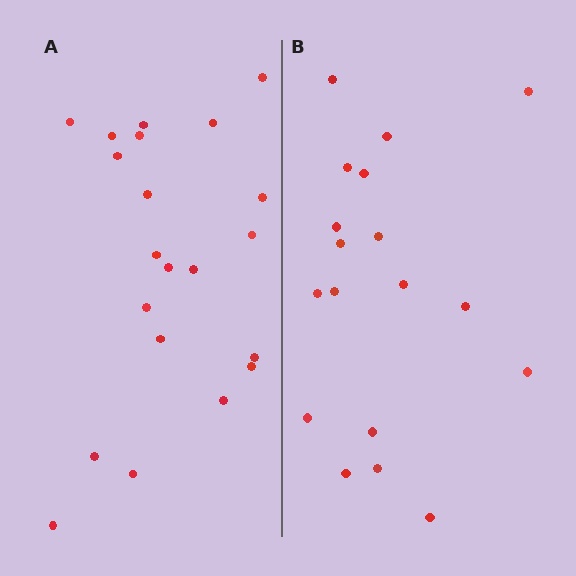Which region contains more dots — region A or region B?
Region A (the left region) has more dots.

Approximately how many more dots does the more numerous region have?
Region A has just a few more — roughly 2 or 3 more dots than region B.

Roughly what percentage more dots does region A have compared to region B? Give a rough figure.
About 15% more.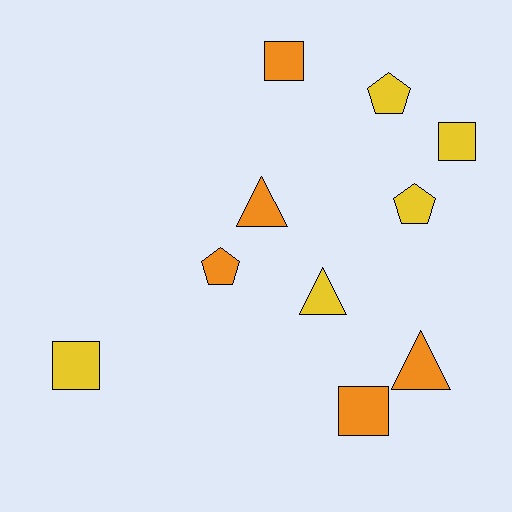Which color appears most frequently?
Orange, with 5 objects.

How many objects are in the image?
There are 10 objects.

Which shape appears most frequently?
Square, with 4 objects.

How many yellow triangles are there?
There is 1 yellow triangle.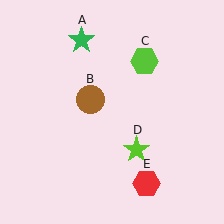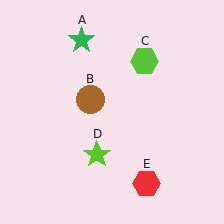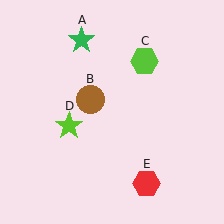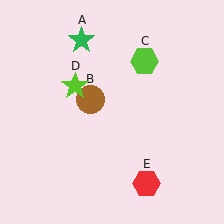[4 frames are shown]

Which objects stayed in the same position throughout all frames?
Green star (object A) and brown circle (object B) and lime hexagon (object C) and red hexagon (object E) remained stationary.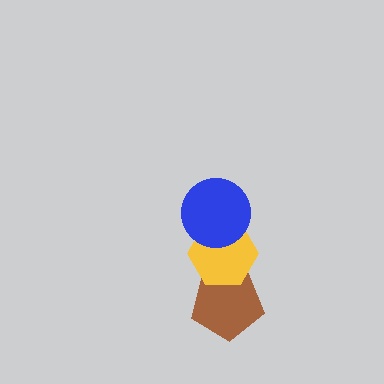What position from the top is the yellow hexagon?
The yellow hexagon is 2nd from the top.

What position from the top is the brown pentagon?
The brown pentagon is 3rd from the top.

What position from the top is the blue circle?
The blue circle is 1st from the top.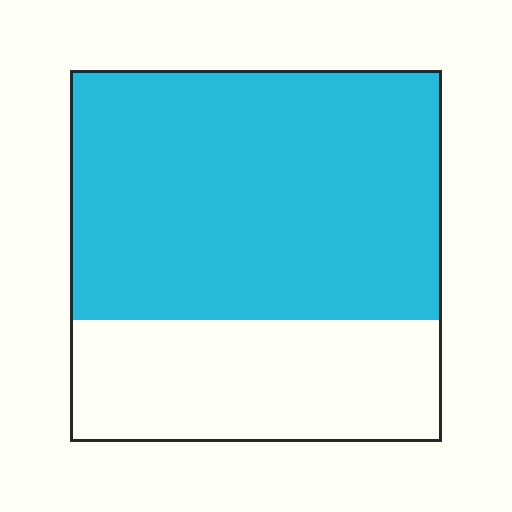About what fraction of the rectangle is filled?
About two thirds (2/3).